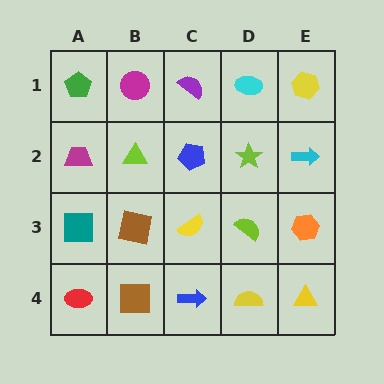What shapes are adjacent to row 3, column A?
A magenta trapezoid (row 2, column A), a red ellipse (row 4, column A), a brown square (row 3, column B).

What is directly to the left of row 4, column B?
A red ellipse.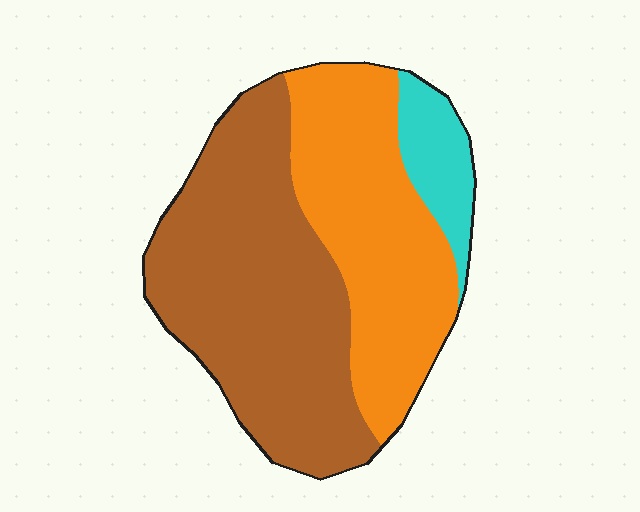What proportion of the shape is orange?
Orange takes up about three eighths (3/8) of the shape.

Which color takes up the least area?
Cyan, at roughly 10%.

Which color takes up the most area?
Brown, at roughly 50%.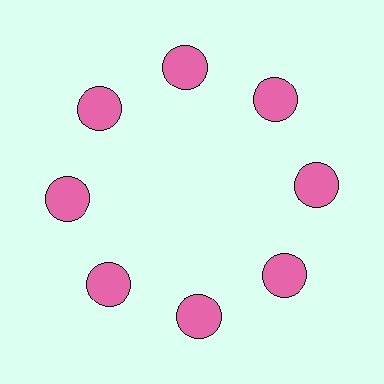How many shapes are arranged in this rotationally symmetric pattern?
There are 8 shapes, arranged in 8 groups of 1.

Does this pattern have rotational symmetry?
Yes, this pattern has 8-fold rotational symmetry. It looks the same after rotating 45 degrees around the center.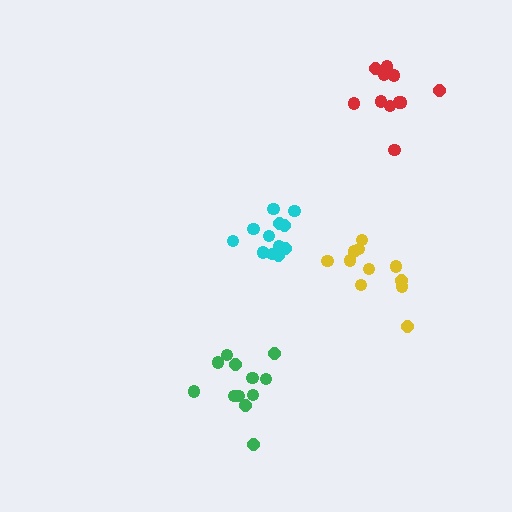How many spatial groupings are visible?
There are 4 spatial groupings.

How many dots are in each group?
Group 1: 12 dots, Group 2: 11 dots, Group 3: 12 dots, Group 4: 11 dots (46 total).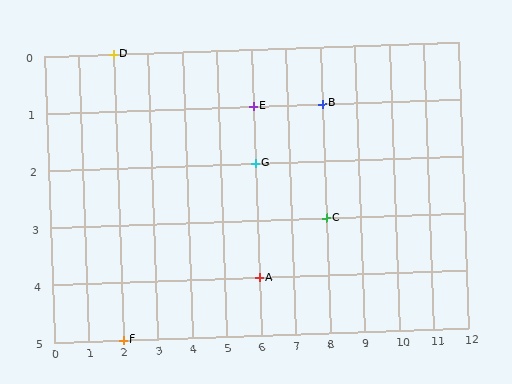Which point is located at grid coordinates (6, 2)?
Point G is at (6, 2).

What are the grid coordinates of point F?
Point F is at grid coordinates (2, 5).